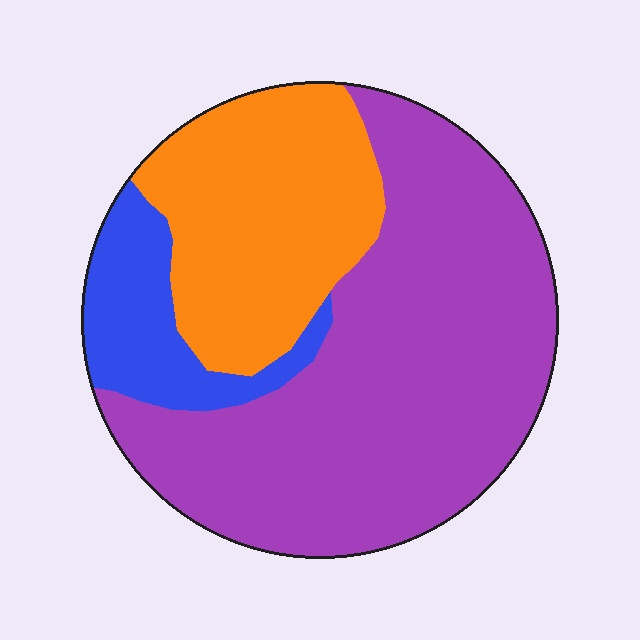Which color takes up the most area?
Purple, at roughly 60%.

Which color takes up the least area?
Blue, at roughly 15%.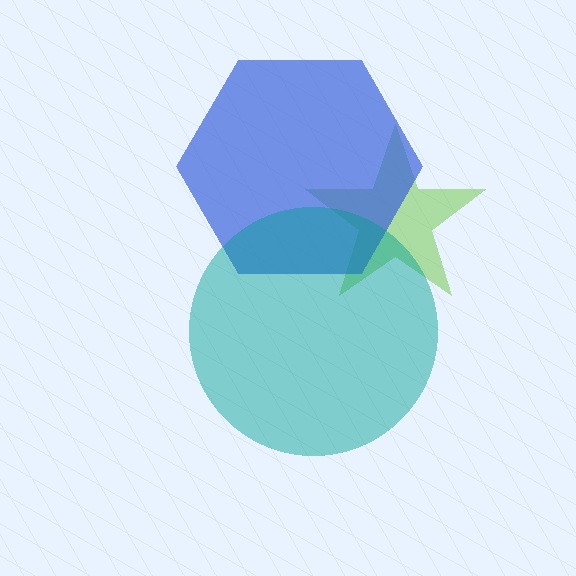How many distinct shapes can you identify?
There are 3 distinct shapes: a lime star, a blue hexagon, a teal circle.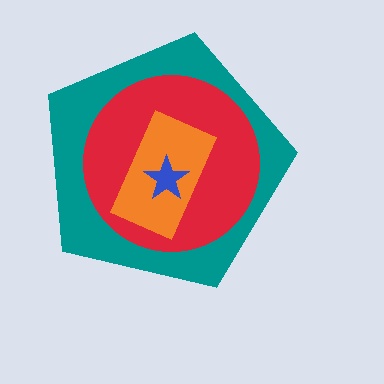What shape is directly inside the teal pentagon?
The red circle.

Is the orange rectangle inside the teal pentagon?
Yes.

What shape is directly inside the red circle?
The orange rectangle.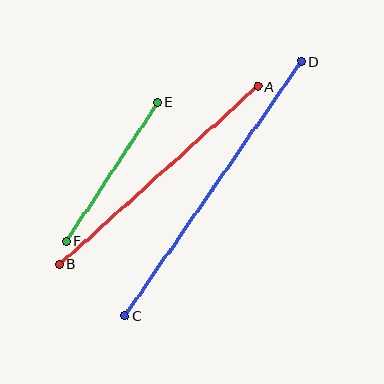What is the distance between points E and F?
The distance is approximately 166 pixels.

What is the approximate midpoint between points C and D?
The midpoint is at approximately (213, 188) pixels.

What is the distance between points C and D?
The distance is approximately 310 pixels.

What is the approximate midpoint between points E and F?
The midpoint is at approximately (112, 172) pixels.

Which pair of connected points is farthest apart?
Points C and D are farthest apart.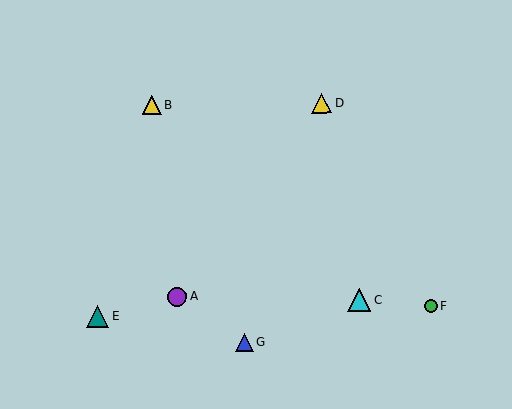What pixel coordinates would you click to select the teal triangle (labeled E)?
Click at (98, 317) to select the teal triangle E.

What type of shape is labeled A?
Shape A is a purple circle.